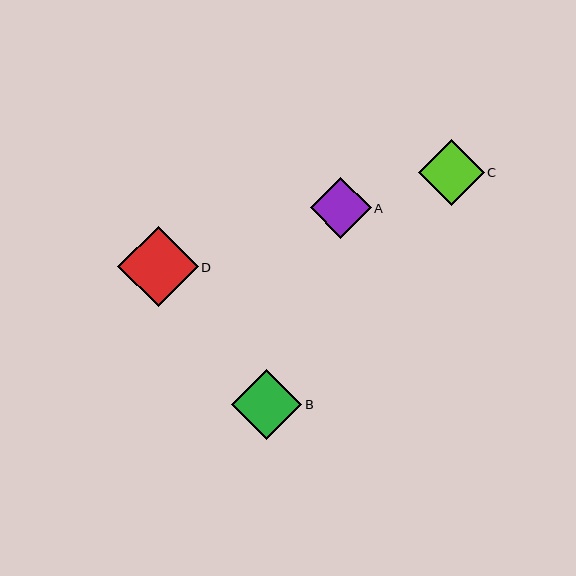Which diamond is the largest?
Diamond D is the largest with a size of approximately 80 pixels.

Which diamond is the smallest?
Diamond A is the smallest with a size of approximately 61 pixels.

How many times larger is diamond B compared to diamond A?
Diamond B is approximately 1.1 times the size of diamond A.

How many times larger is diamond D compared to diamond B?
Diamond D is approximately 1.2 times the size of diamond B.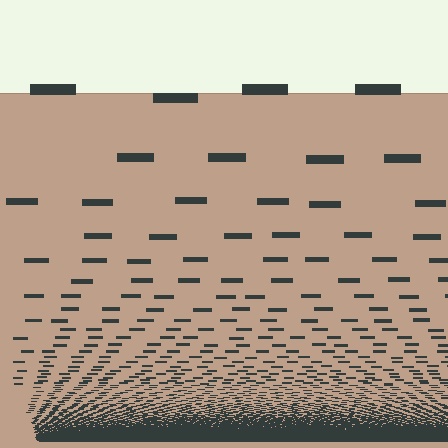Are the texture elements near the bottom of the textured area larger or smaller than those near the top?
Smaller. The gradient is inverted — elements near the bottom are smaller and denser.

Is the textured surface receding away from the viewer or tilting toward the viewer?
The surface appears to tilt toward the viewer. Texture elements get larger and sparser toward the top.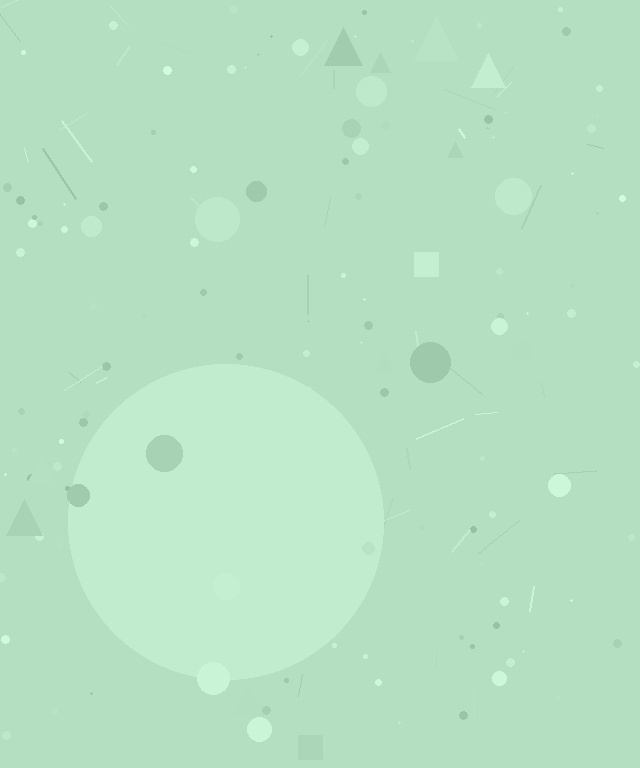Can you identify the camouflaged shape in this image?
The camouflaged shape is a circle.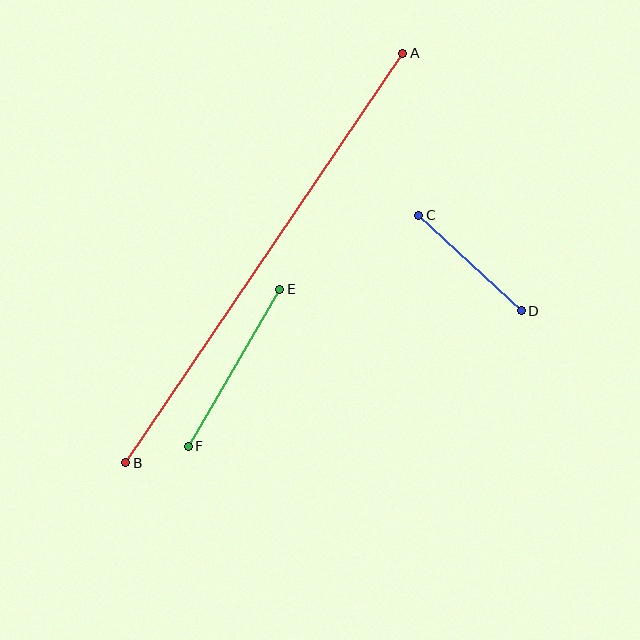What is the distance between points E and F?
The distance is approximately 182 pixels.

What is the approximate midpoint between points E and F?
The midpoint is at approximately (234, 368) pixels.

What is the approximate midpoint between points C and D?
The midpoint is at approximately (470, 263) pixels.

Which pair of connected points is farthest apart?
Points A and B are farthest apart.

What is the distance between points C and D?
The distance is approximately 140 pixels.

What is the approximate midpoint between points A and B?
The midpoint is at approximately (264, 258) pixels.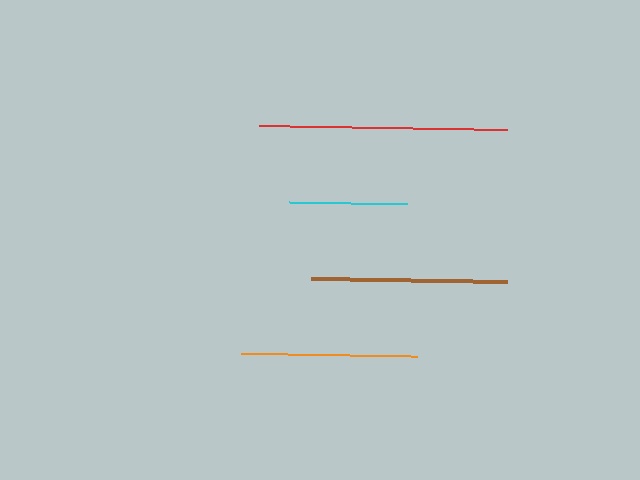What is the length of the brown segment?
The brown segment is approximately 196 pixels long.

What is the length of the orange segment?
The orange segment is approximately 176 pixels long.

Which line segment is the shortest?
The cyan line is the shortest at approximately 118 pixels.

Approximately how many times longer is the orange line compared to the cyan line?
The orange line is approximately 1.5 times the length of the cyan line.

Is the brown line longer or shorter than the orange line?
The brown line is longer than the orange line.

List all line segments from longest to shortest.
From longest to shortest: red, brown, orange, cyan.